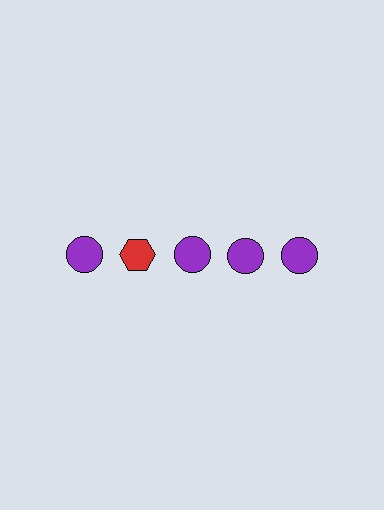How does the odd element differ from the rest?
It differs in both color (red instead of purple) and shape (hexagon instead of circle).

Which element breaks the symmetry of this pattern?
The red hexagon in the top row, second from left column breaks the symmetry. All other shapes are purple circles.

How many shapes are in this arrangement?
There are 5 shapes arranged in a grid pattern.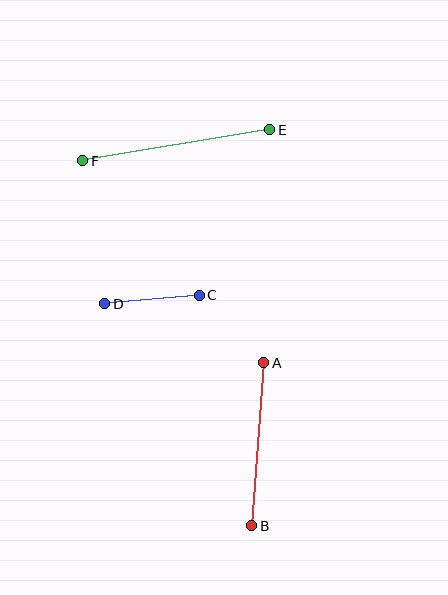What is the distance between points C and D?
The distance is approximately 95 pixels.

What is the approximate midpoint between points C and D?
The midpoint is at approximately (152, 299) pixels.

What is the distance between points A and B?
The distance is approximately 163 pixels.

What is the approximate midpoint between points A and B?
The midpoint is at approximately (258, 444) pixels.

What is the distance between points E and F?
The distance is approximately 189 pixels.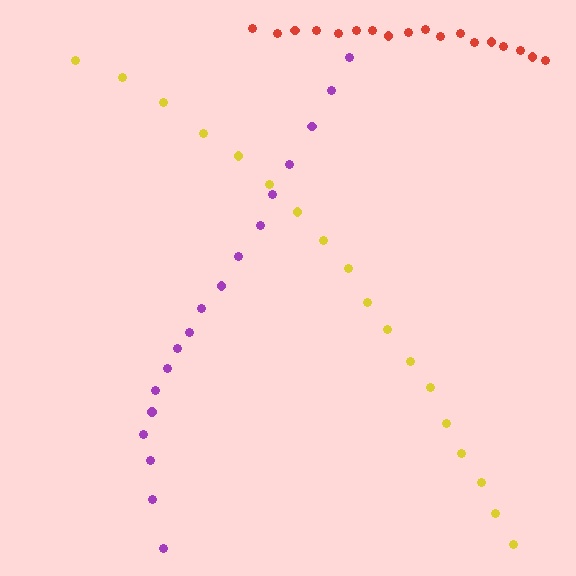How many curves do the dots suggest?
There are 3 distinct paths.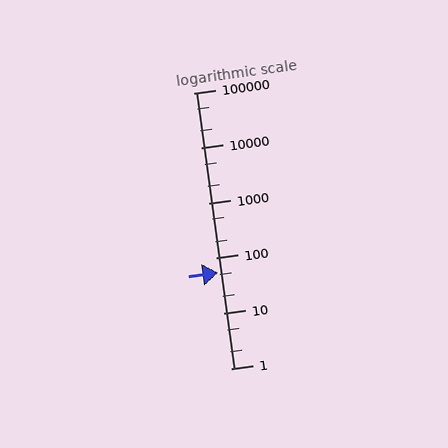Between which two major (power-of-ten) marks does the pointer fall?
The pointer is between 10 and 100.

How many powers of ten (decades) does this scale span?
The scale spans 5 decades, from 1 to 100000.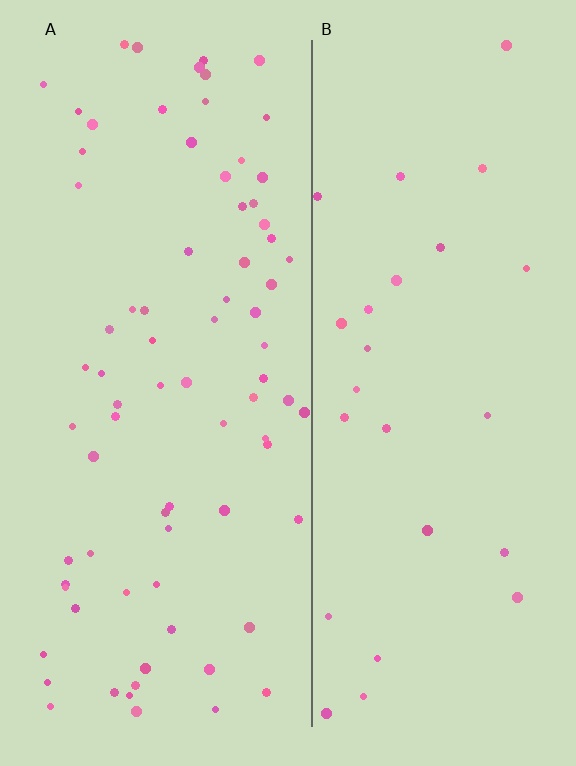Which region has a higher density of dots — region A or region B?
A (the left).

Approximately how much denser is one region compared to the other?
Approximately 2.9× — region A over region B.